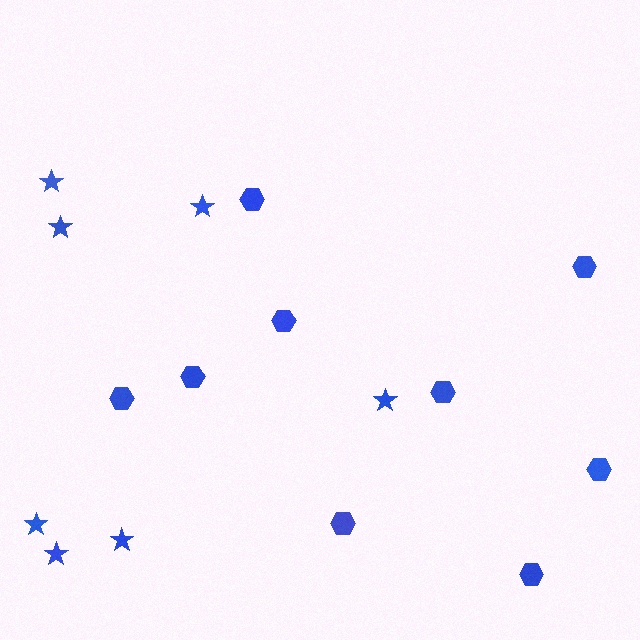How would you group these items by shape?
There are 2 groups: one group of hexagons (9) and one group of stars (7).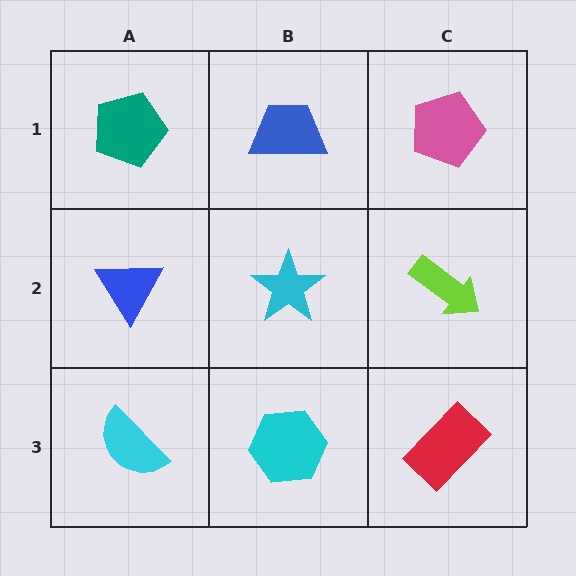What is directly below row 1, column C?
A lime arrow.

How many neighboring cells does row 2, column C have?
3.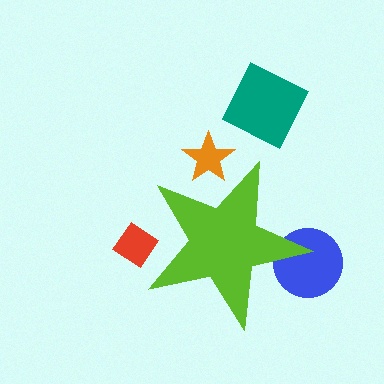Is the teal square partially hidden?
No, the teal square is fully visible.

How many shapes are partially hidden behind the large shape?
3 shapes are partially hidden.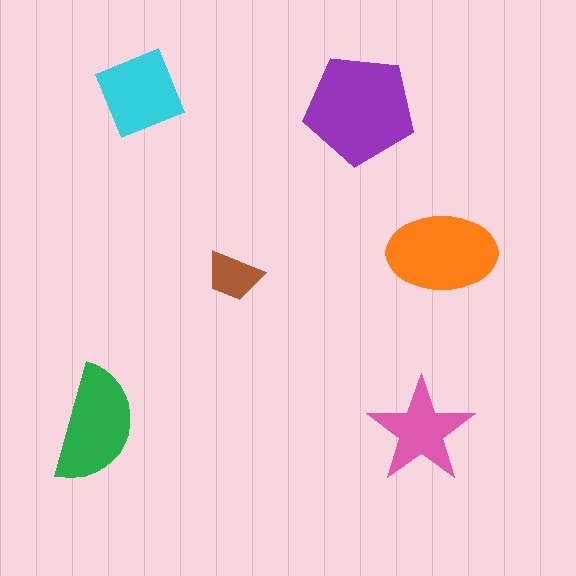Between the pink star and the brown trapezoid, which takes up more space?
The pink star.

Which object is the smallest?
The brown trapezoid.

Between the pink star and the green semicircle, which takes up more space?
The green semicircle.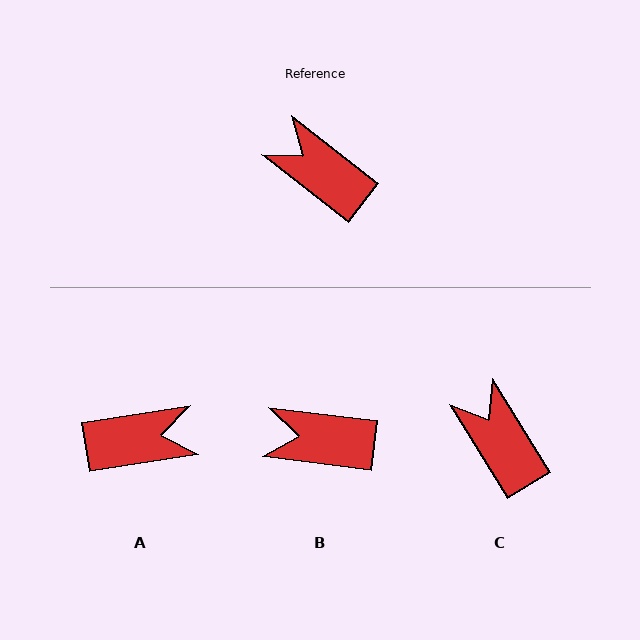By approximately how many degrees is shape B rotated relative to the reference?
Approximately 31 degrees counter-clockwise.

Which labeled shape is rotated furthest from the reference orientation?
A, about 133 degrees away.